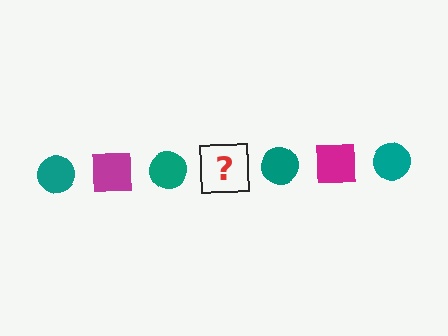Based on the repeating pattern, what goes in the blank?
The blank should be a magenta square.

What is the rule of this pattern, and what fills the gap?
The rule is that the pattern alternates between teal circle and magenta square. The gap should be filled with a magenta square.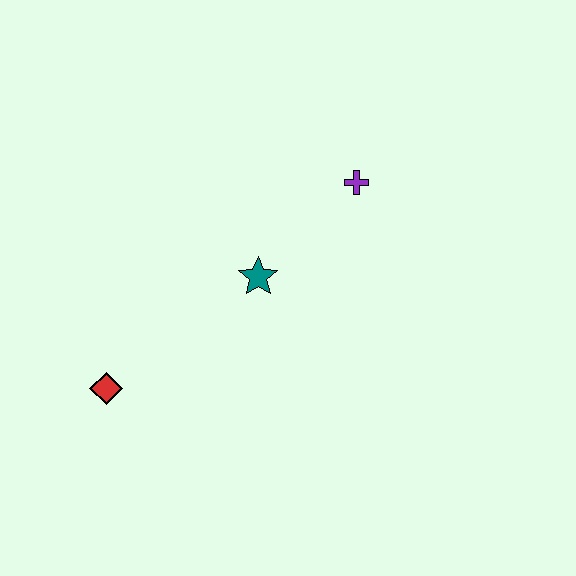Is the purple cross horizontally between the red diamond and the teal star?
No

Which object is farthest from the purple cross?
The red diamond is farthest from the purple cross.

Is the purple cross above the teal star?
Yes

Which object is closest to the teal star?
The purple cross is closest to the teal star.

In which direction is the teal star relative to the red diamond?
The teal star is to the right of the red diamond.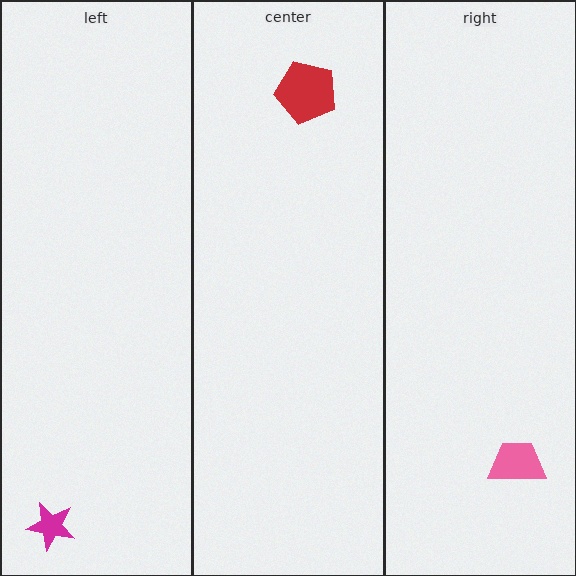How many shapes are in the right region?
1.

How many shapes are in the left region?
1.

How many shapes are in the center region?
1.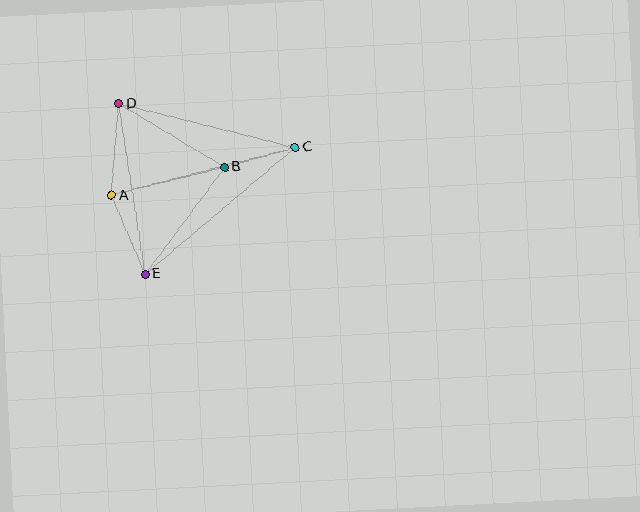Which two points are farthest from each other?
Points C and E are farthest from each other.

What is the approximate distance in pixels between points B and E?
The distance between B and E is approximately 134 pixels.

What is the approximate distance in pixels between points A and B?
The distance between A and B is approximately 117 pixels.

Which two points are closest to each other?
Points B and C are closest to each other.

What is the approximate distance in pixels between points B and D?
The distance between B and D is approximately 123 pixels.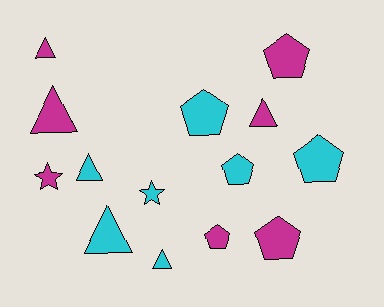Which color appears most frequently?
Cyan, with 7 objects.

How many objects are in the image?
There are 14 objects.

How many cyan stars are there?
There is 1 cyan star.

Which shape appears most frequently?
Pentagon, with 6 objects.